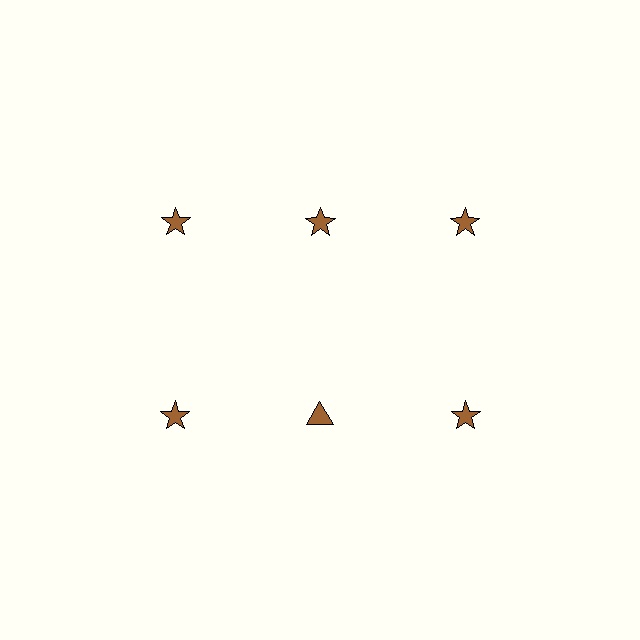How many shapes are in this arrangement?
There are 6 shapes arranged in a grid pattern.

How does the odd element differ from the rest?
It has a different shape: triangle instead of star.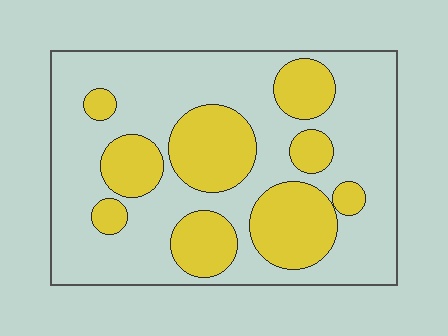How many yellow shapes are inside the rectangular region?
9.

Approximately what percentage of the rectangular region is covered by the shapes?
Approximately 35%.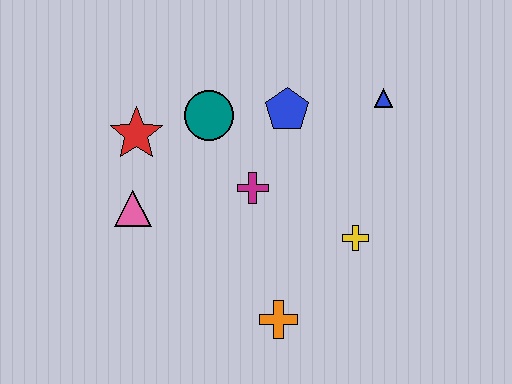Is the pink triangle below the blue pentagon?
Yes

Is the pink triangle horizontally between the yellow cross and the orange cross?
No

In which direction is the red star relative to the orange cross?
The red star is above the orange cross.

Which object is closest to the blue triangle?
The blue pentagon is closest to the blue triangle.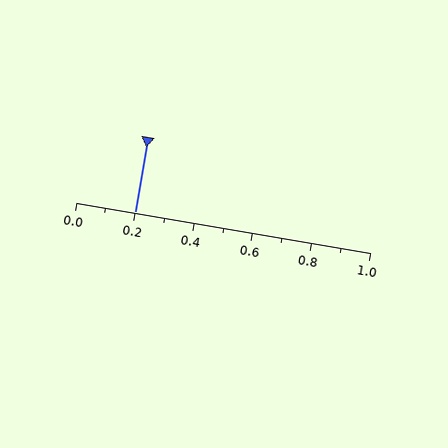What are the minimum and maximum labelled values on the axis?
The axis runs from 0.0 to 1.0.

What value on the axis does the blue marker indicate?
The marker indicates approximately 0.2.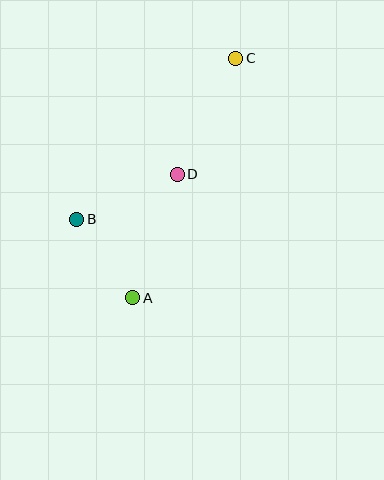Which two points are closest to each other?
Points A and B are closest to each other.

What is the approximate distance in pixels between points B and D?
The distance between B and D is approximately 110 pixels.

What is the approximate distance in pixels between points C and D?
The distance between C and D is approximately 130 pixels.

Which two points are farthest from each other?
Points A and C are farthest from each other.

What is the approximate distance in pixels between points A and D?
The distance between A and D is approximately 132 pixels.